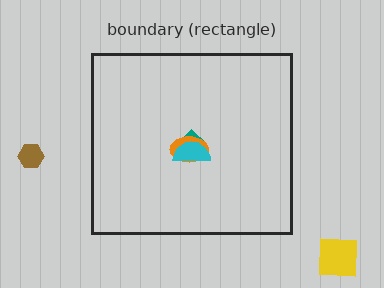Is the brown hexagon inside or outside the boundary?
Outside.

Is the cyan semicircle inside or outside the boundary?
Inside.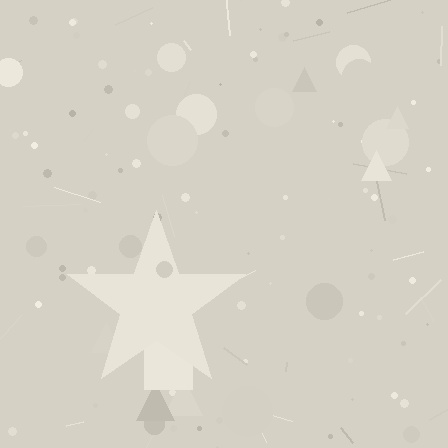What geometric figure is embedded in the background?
A star is embedded in the background.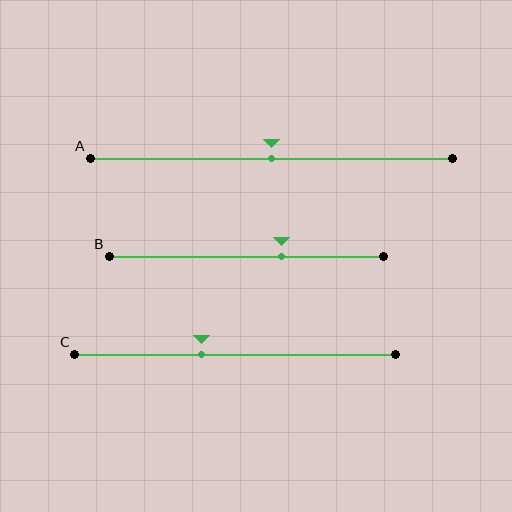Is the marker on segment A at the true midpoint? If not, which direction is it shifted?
Yes, the marker on segment A is at the true midpoint.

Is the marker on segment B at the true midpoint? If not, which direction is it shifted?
No, the marker on segment B is shifted to the right by about 13% of the segment length.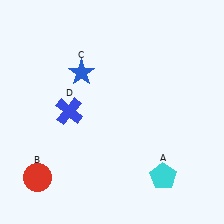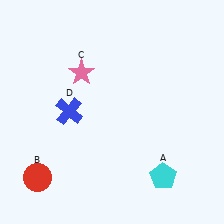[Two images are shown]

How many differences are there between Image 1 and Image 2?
There is 1 difference between the two images.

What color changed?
The star (C) changed from blue in Image 1 to pink in Image 2.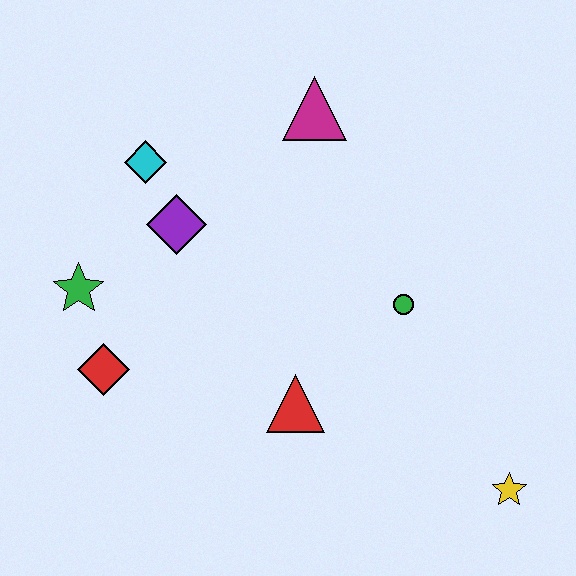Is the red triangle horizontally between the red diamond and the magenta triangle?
Yes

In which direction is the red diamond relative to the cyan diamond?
The red diamond is below the cyan diamond.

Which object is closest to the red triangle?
The green circle is closest to the red triangle.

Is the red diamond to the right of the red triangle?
No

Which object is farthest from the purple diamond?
The yellow star is farthest from the purple diamond.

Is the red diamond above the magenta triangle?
No